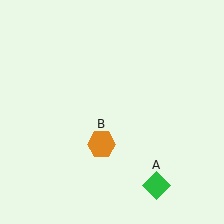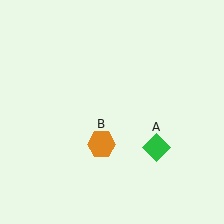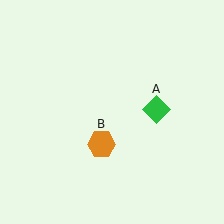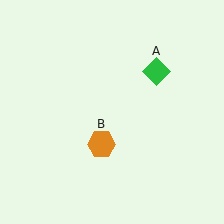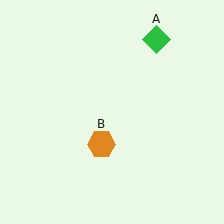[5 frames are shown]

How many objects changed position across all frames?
1 object changed position: green diamond (object A).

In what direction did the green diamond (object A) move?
The green diamond (object A) moved up.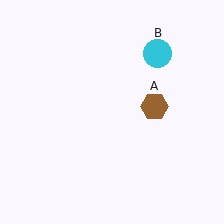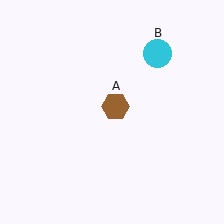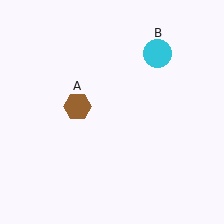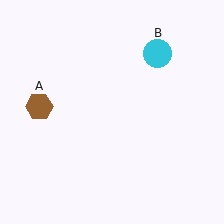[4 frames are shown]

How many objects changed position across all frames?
1 object changed position: brown hexagon (object A).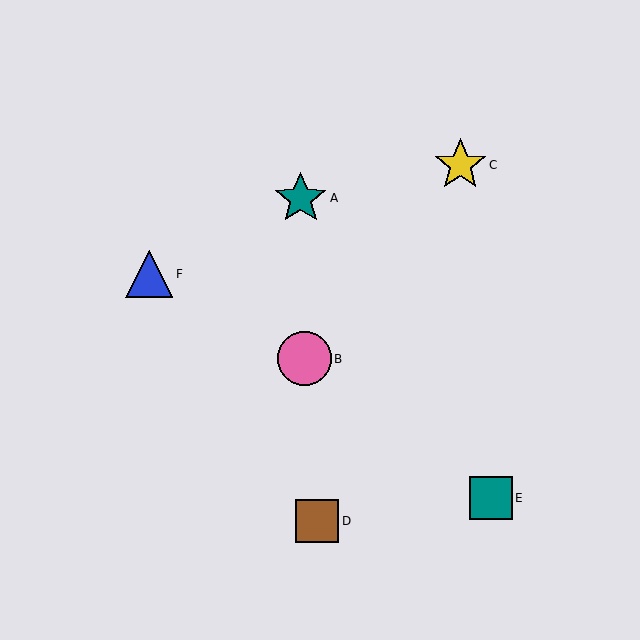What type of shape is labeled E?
Shape E is a teal square.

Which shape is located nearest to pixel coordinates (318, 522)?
The brown square (labeled D) at (317, 521) is nearest to that location.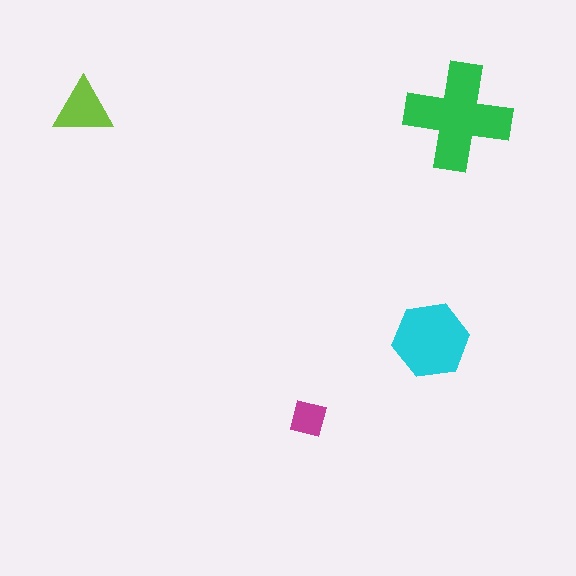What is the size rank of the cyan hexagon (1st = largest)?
2nd.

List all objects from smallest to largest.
The magenta square, the lime triangle, the cyan hexagon, the green cross.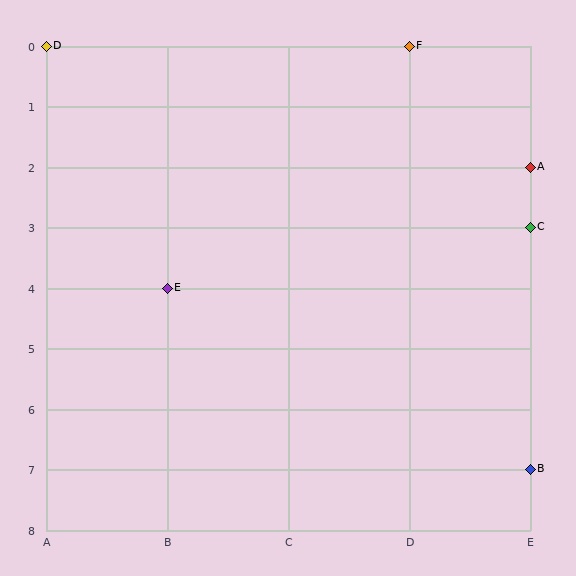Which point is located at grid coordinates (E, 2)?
Point A is at (E, 2).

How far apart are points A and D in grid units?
Points A and D are 4 columns and 2 rows apart (about 4.5 grid units diagonally).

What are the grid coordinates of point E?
Point E is at grid coordinates (B, 4).